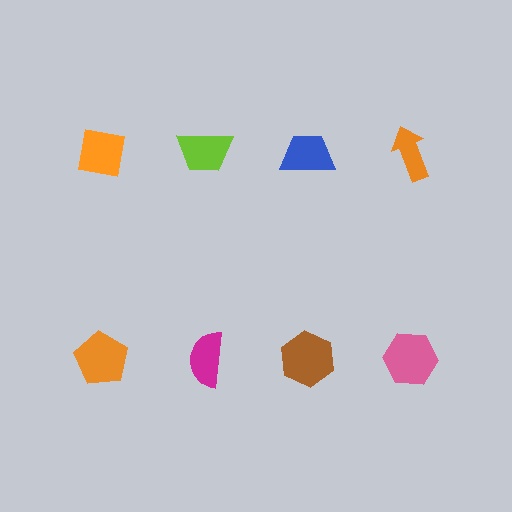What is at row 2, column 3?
A brown hexagon.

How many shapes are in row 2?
4 shapes.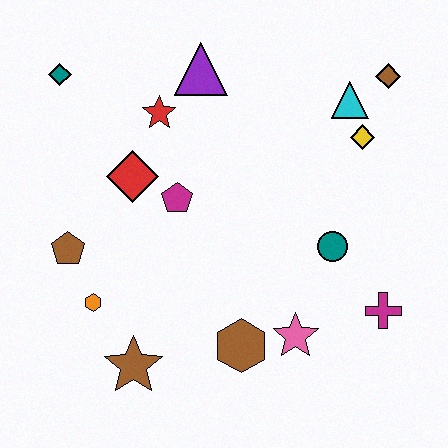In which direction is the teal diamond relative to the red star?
The teal diamond is to the left of the red star.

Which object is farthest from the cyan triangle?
The brown star is farthest from the cyan triangle.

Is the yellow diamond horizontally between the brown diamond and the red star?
Yes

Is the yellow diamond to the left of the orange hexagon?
No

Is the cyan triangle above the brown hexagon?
Yes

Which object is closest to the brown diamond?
The cyan triangle is closest to the brown diamond.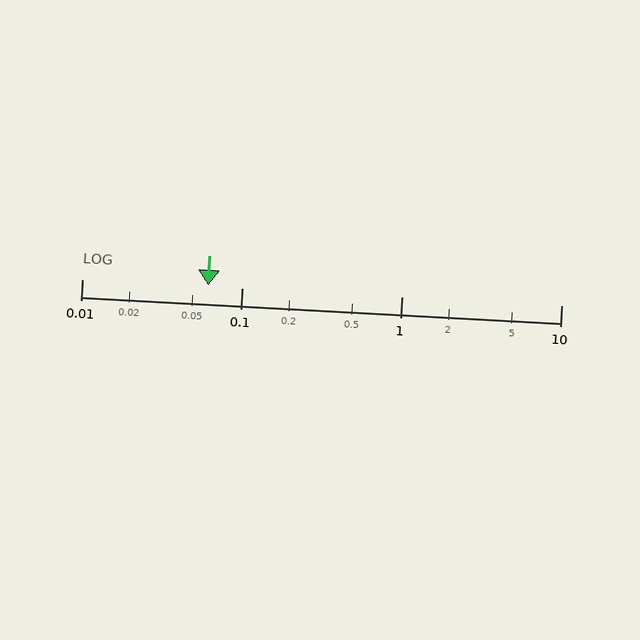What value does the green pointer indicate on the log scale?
The pointer indicates approximately 0.062.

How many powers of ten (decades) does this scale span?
The scale spans 3 decades, from 0.01 to 10.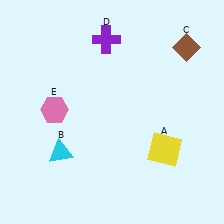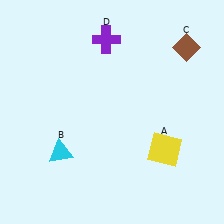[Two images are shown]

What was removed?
The pink hexagon (E) was removed in Image 2.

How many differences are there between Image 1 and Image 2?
There is 1 difference between the two images.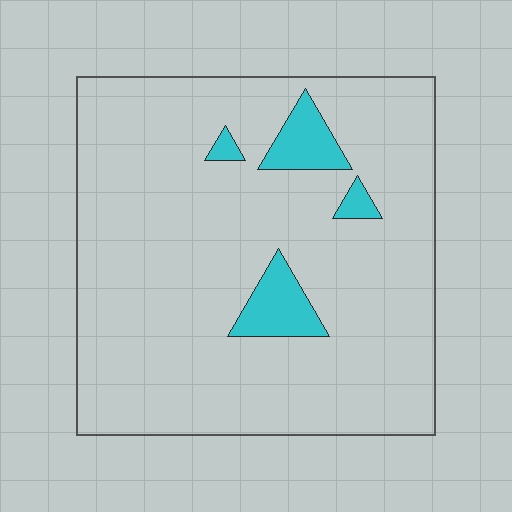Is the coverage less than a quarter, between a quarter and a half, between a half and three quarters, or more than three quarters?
Less than a quarter.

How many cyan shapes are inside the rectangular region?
4.